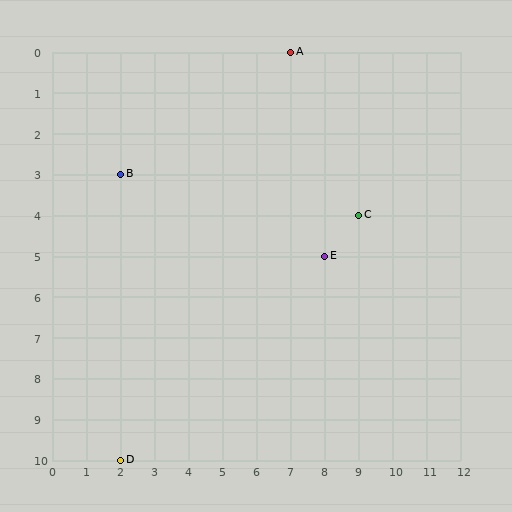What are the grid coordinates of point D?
Point D is at grid coordinates (2, 10).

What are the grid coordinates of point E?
Point E is at grid coordinates (8, 5).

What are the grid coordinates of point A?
Point A is at grid coordinates (7, 0).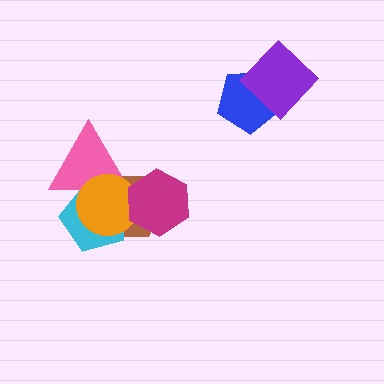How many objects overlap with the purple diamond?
1 object overlaps with the purple diamond.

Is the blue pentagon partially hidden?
Yes, it is partially covered by another shape.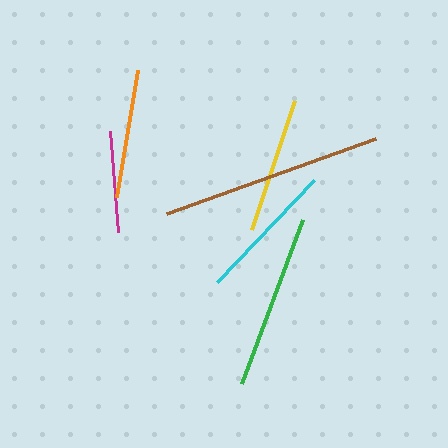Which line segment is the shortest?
The magenta line is the shortest at approximately 101 pixels.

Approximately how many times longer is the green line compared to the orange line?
The green line is approximately 1.4 times the length of the orange line.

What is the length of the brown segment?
The brown segment is approximately 222 pixels long.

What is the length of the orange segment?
The orange segment is approximately 129 pixels long.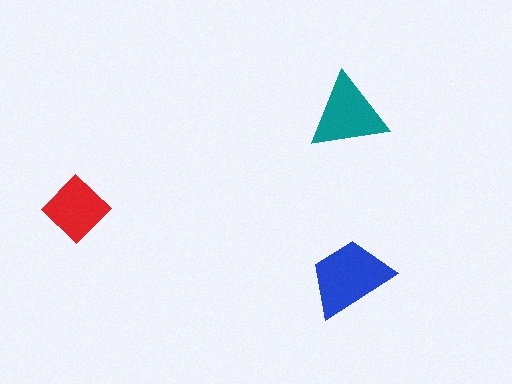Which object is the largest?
The blue trapezoid.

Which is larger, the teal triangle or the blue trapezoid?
The blue trapezoid.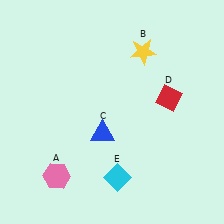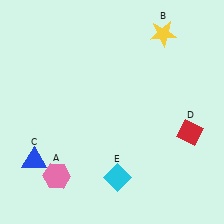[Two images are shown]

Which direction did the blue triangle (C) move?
The blue triangle (C) moved left.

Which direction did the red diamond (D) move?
The red diamond (D) moved down.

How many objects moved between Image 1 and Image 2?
3 objects moved between the two images.